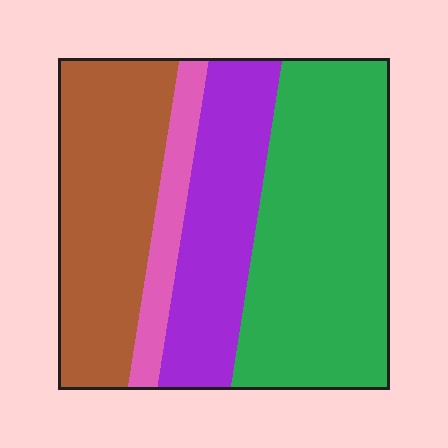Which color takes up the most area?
Green, at roughly 40%.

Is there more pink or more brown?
Brown.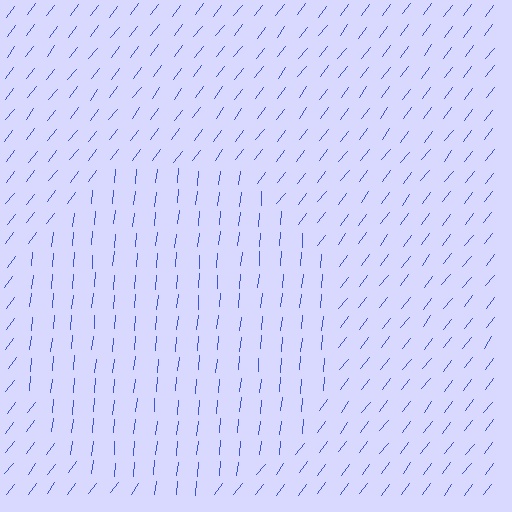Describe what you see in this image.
The image is filled with small blue line segments. A circle region in the image has lines oriented differently from the surrounding lines, creating a visible texture boundary.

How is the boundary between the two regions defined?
The boundary is defined purely by a change in line orientation (approximately 32 degrees difference). All lines are the same color and thickness.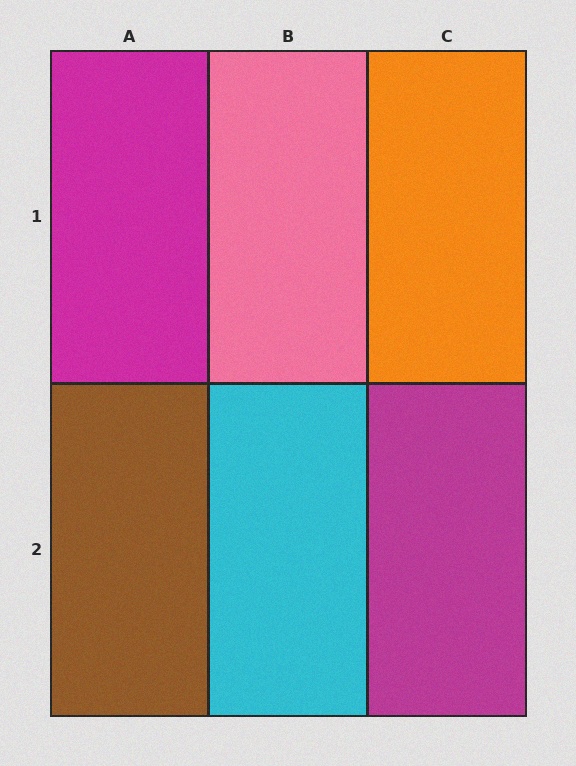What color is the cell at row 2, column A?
Brown.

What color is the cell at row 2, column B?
Cyan.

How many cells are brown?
1 cell is brown.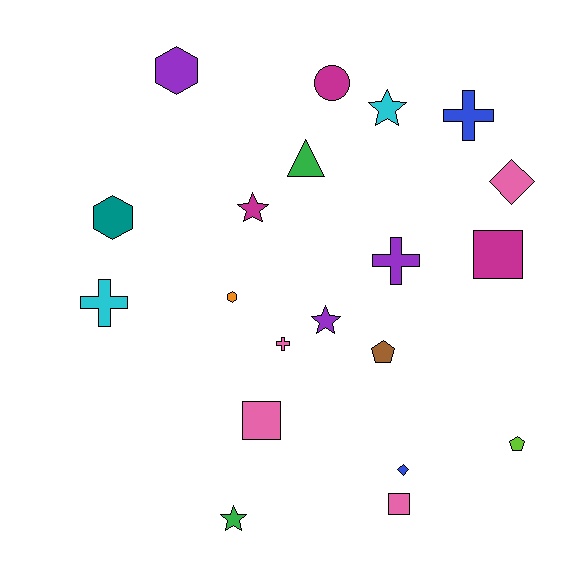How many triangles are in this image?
There is 1 triangle.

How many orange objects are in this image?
There is 1 orange object.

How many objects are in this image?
There are 20 objects.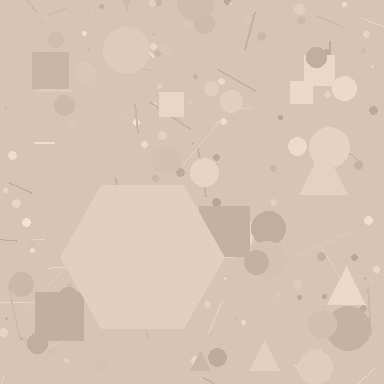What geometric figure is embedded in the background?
A hexagon is embedded in the background.